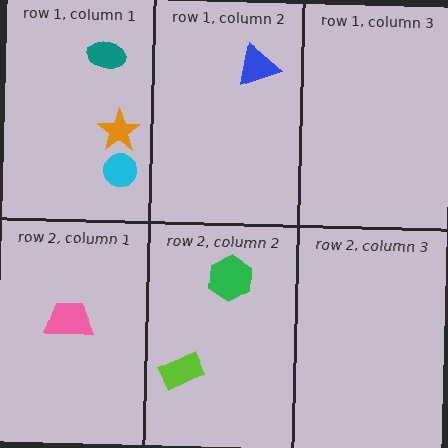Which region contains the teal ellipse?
The row 1, column 1 region.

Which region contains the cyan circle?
The row 1, column 1 region.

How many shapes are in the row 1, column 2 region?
1.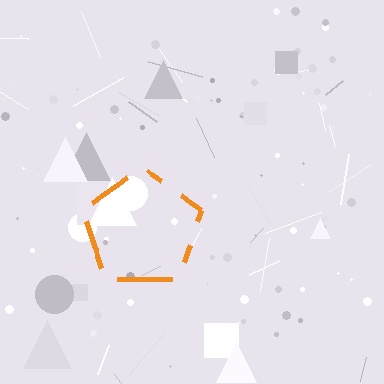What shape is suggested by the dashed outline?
The dashed outline suggests a pentagon.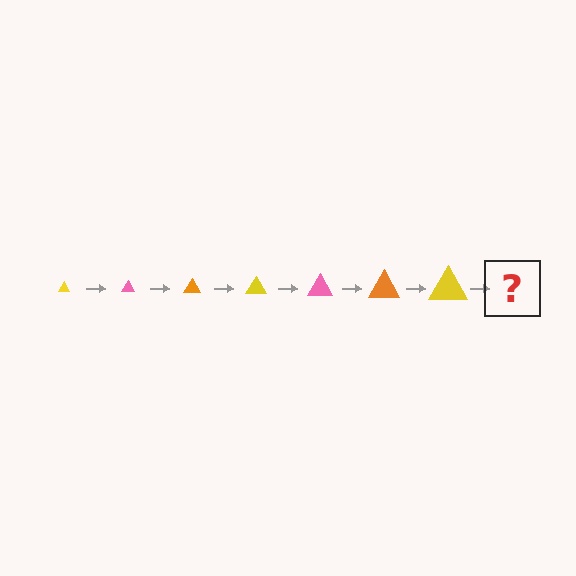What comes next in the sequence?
The next element should be a pink triangle, larger than the previous one.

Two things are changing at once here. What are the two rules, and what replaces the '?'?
The two rules are that the triangle grows larger each step and the color cycles through yellow, pink, and orange. The '?' should be a pink triangle, larger than the previous one.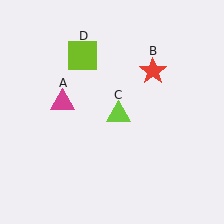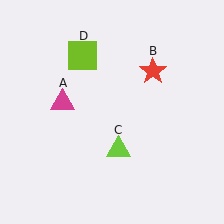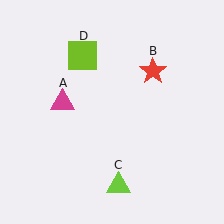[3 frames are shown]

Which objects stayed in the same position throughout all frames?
Magenta triangle (object A) and red star (object B) and lime square (object D) remained stationary.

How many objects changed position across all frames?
1 object changed position: lime triangle (object C).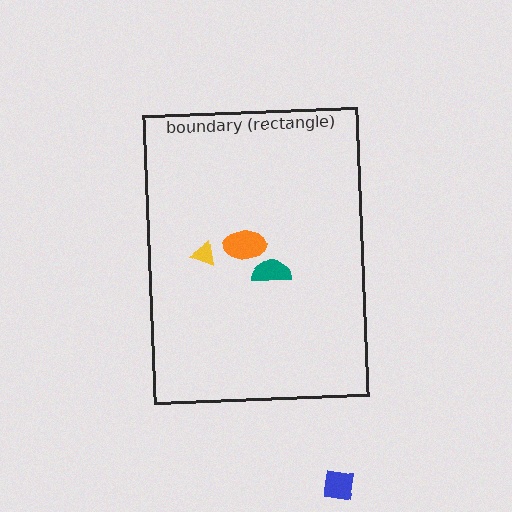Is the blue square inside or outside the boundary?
Outside.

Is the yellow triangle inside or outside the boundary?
Inside.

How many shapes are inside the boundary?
3 inside, 1 outside.